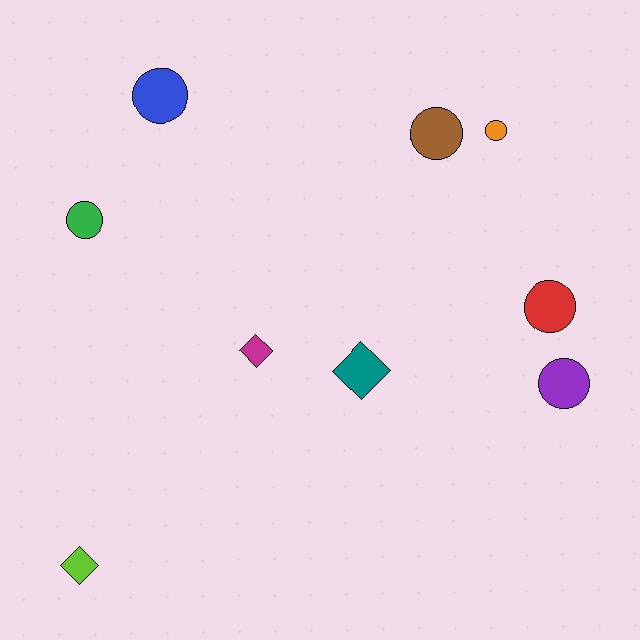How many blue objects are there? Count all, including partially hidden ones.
There is 1 blue object.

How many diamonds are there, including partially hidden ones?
There are 3 diamonds.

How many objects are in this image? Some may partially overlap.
There are 9 objects.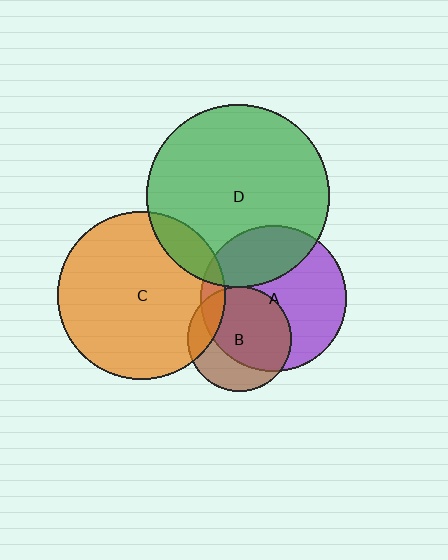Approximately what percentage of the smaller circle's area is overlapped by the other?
Approximately 10%.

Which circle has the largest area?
Circle D (green).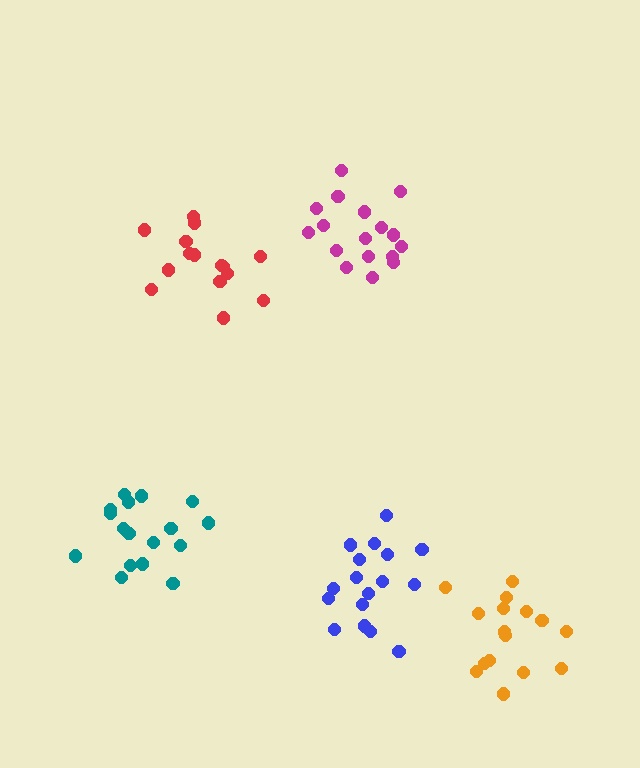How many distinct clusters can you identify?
There are 5 distinct clusters.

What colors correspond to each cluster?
The clusters are colored: red, blue, orange, magenta, teal.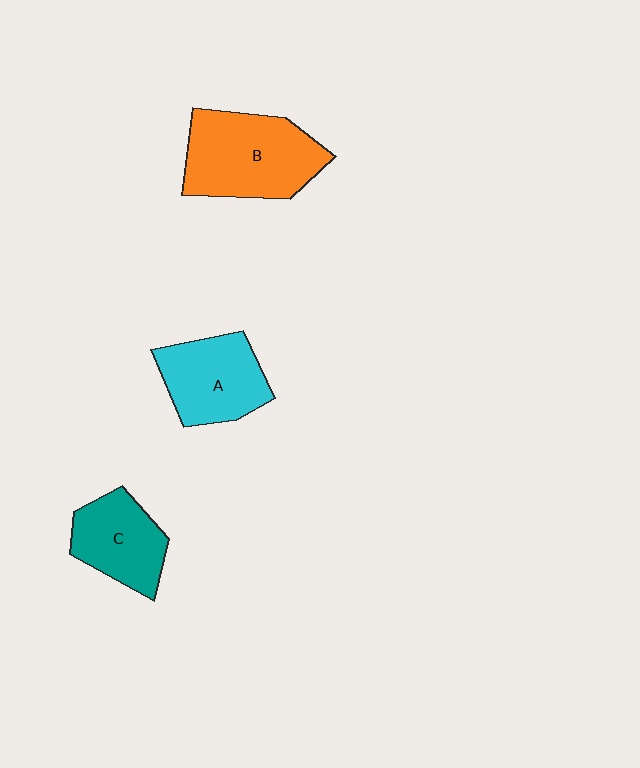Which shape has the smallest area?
Shape C (teal).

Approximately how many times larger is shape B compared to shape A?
Approximately 1.3 times.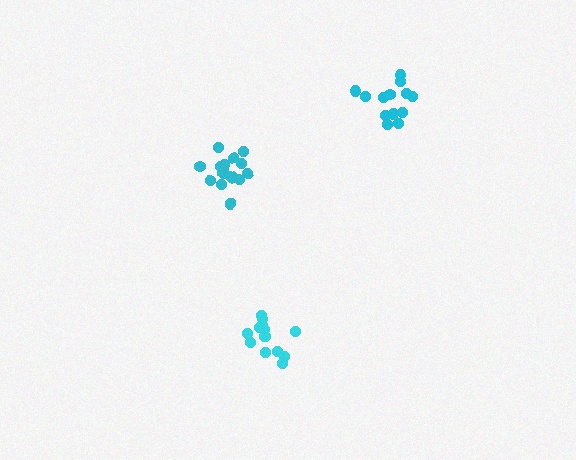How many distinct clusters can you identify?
There are 3 distinct clusters.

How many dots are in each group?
Group 1: 19 dots, Group 2: 13 dots, Group 3: 14 dots (46 total).